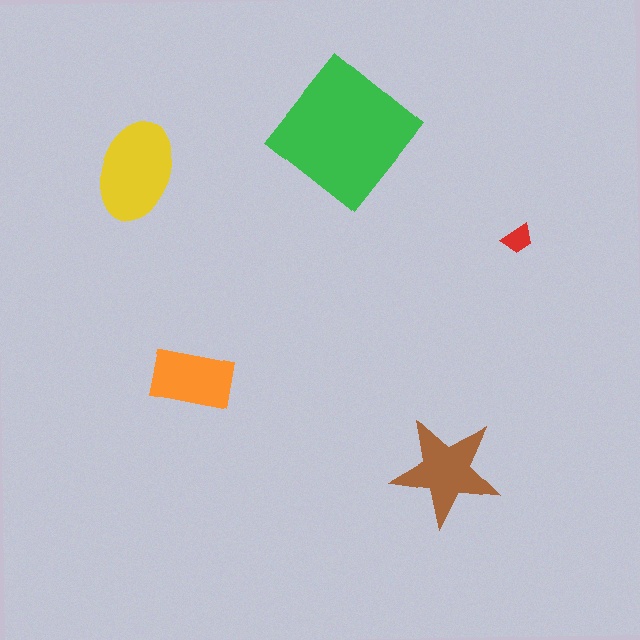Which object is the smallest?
The red trapezoid.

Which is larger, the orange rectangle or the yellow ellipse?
The yellow ellipse.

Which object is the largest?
The green diamond.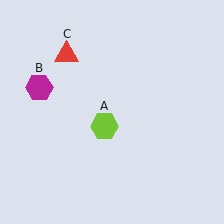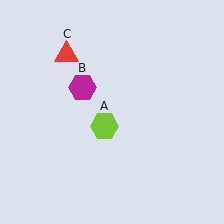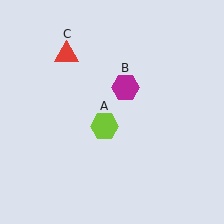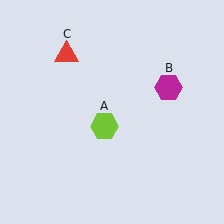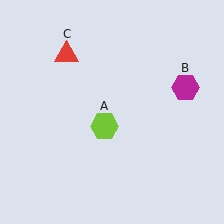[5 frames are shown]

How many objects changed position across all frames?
1 object changed position: magenta hexagon (object B).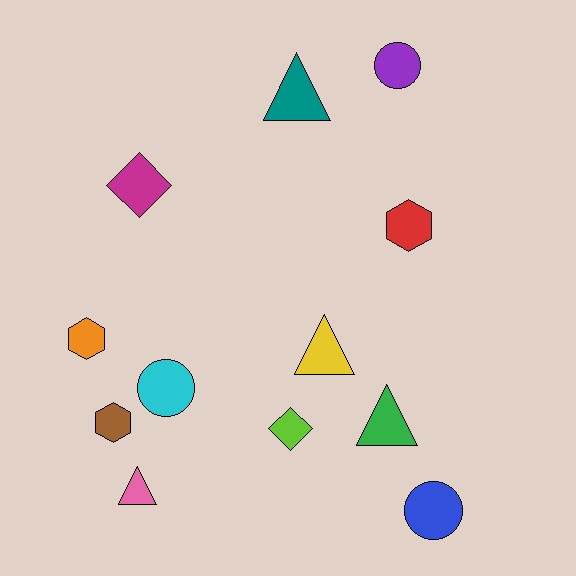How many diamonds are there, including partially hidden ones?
There are 2 diamonds.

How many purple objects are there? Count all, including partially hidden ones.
There is 1 purple object.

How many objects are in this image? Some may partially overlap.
There are 12 objects.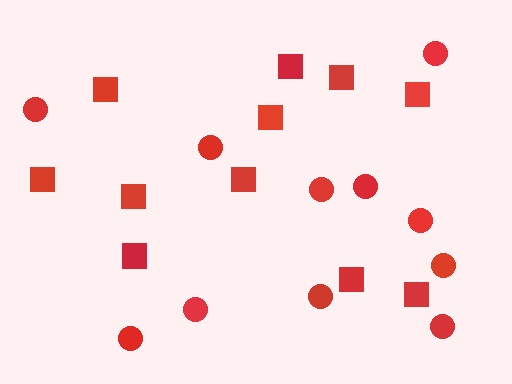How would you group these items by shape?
There are 2 groups: one group of circles (11) and one group of squares (11).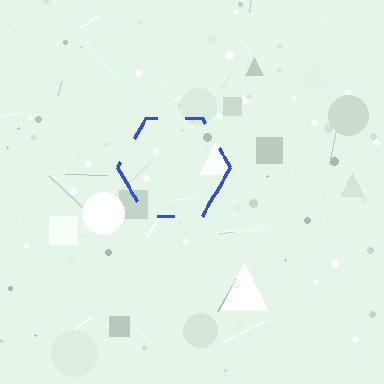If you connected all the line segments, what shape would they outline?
They would outline a hexagon.